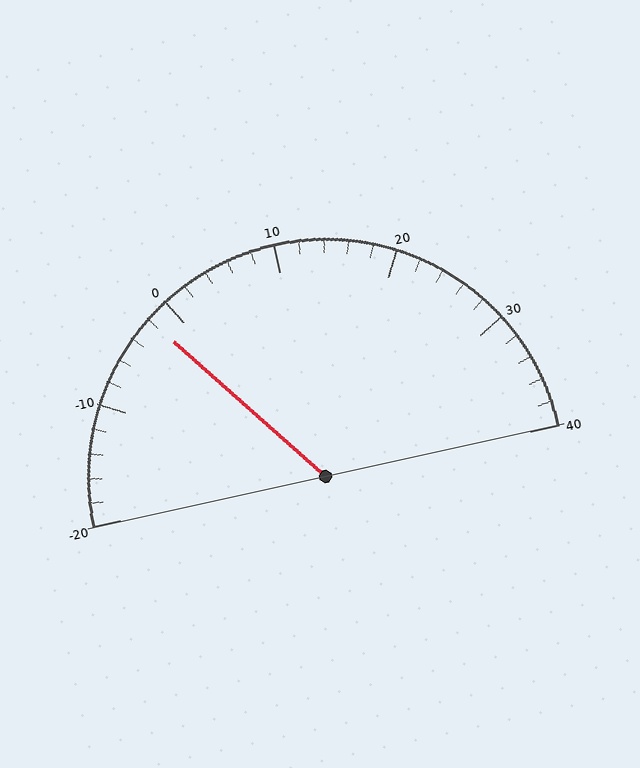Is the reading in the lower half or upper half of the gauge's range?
The reading is in the lower half of the range (-20 to 40).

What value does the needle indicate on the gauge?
The needle indicates approximately -2.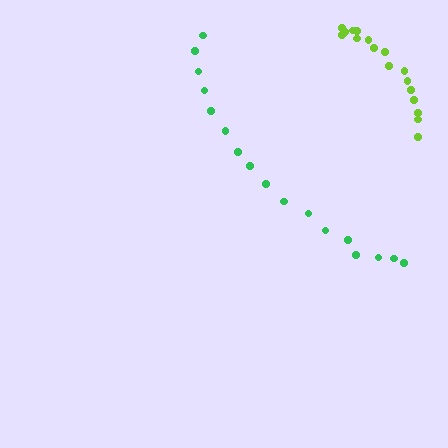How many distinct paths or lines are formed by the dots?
There are 2 distinct paths.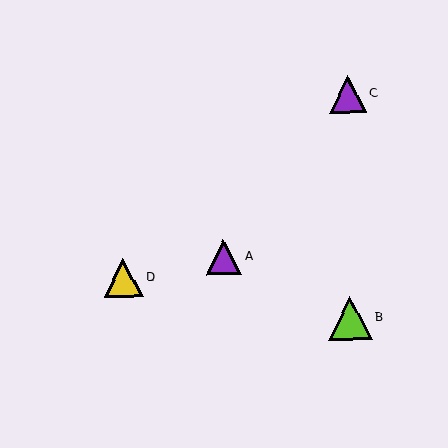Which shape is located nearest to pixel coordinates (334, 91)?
The purple triangle (labeled C) at (348, 94) is nearest to that location.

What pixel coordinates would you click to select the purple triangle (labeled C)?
Click at (348, 94) to select the purple triangle C.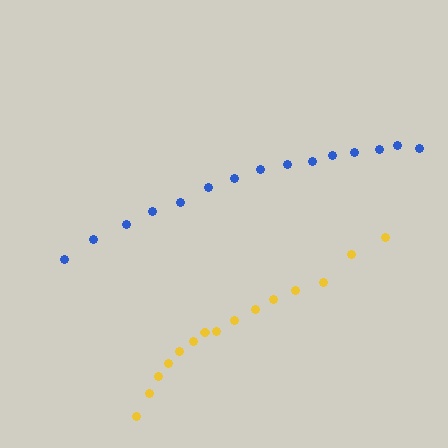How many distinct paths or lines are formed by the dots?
There are 2 distinct paths.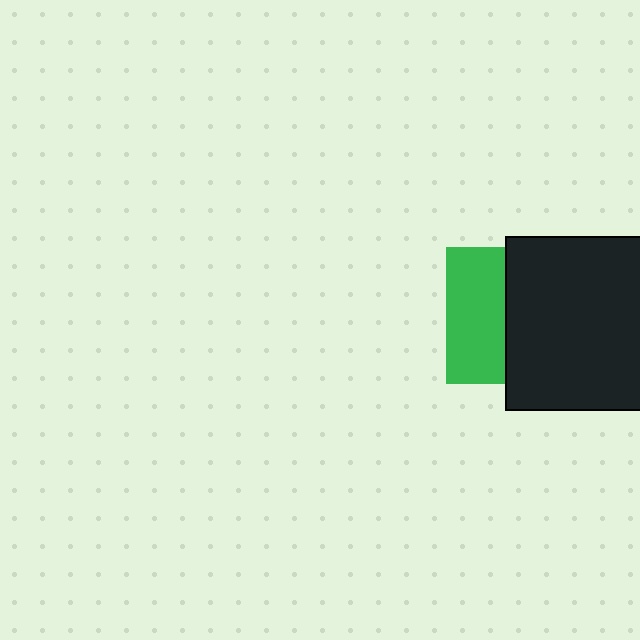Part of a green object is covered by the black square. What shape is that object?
It is a square.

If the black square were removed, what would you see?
You would see the complete green square.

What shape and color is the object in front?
The object in front is a black square.